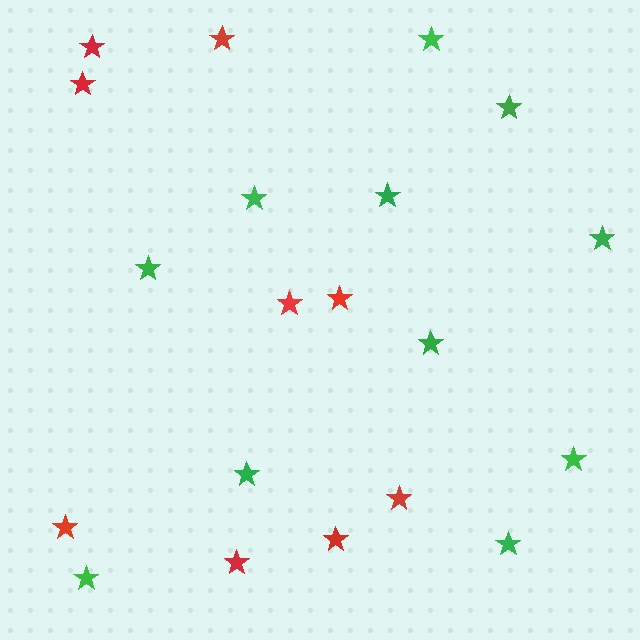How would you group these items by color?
There are 2 groups: one group of red stars (9) and one group of green stars (11).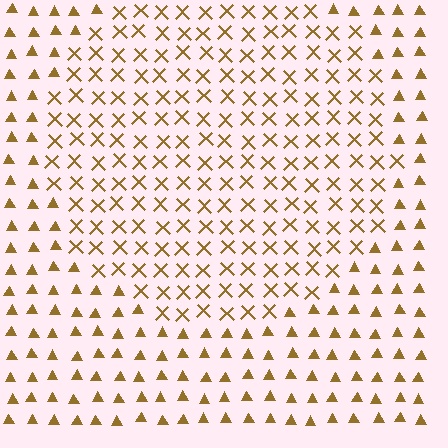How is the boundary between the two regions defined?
The boundary is defined by a change in element shape: X marks inside vs. triangles outside. All elements share the same color and spacing.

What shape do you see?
I see a circle.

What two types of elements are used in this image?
The image uses X marks inside the circle region and triangles outside it.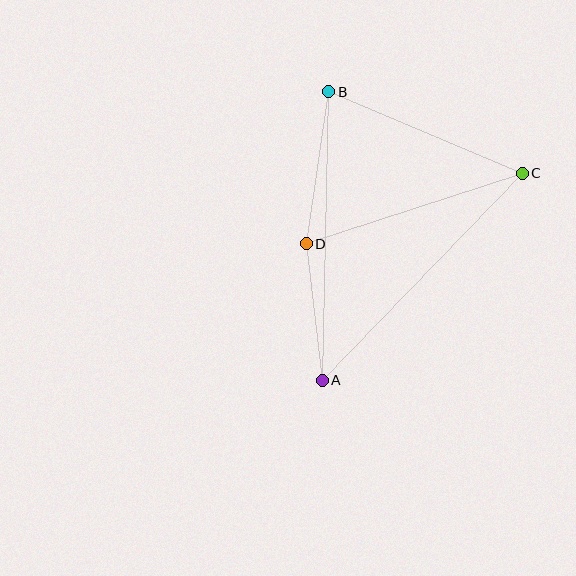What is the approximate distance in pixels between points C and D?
The distance between C and D is approximately 227 pixels.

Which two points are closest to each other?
Points A and D are closest to each other.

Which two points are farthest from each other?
Points A and B are farthest from each other.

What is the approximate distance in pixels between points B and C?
The distance between B and C is approximately 210 pixels.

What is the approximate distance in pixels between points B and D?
The distance between B and D is approximately 154 pixels.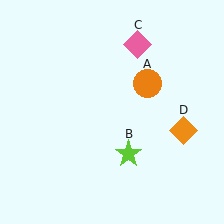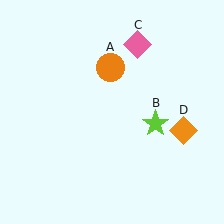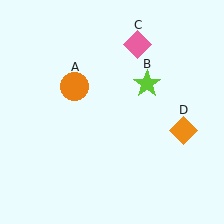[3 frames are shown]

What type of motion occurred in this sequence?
The orange circle (object A), lime star (object B) rotated counterclockwise around the center of the scene.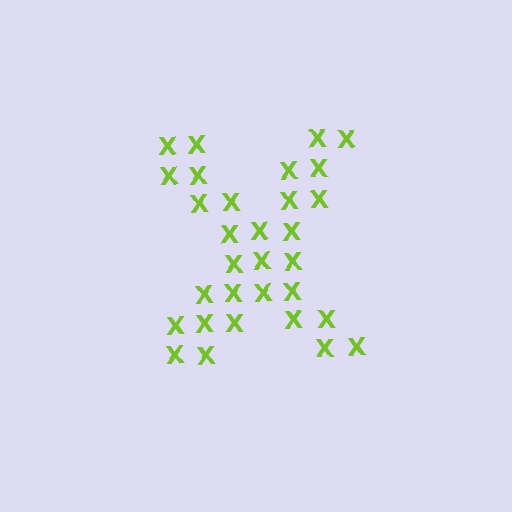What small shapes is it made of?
It is made of small letter X's.